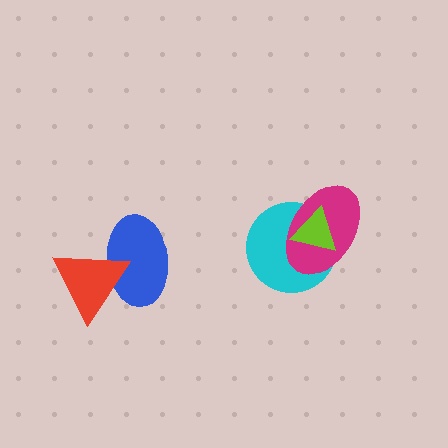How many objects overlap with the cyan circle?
2 objects overlap with the cyan circle.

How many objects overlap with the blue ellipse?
1 object overlaps with the blue ellipse.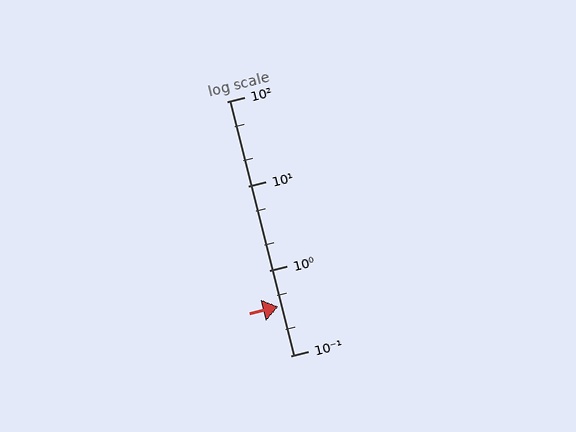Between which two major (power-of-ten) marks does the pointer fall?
The pointer is between 0.1 and 1.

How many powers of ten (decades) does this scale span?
The scale spans 3 decades, from 0.1 to 100.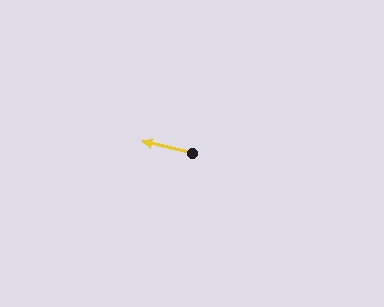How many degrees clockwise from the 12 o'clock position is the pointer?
Approximately 284 degrees.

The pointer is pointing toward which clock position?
Roughly 9 o'clock.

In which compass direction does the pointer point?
West.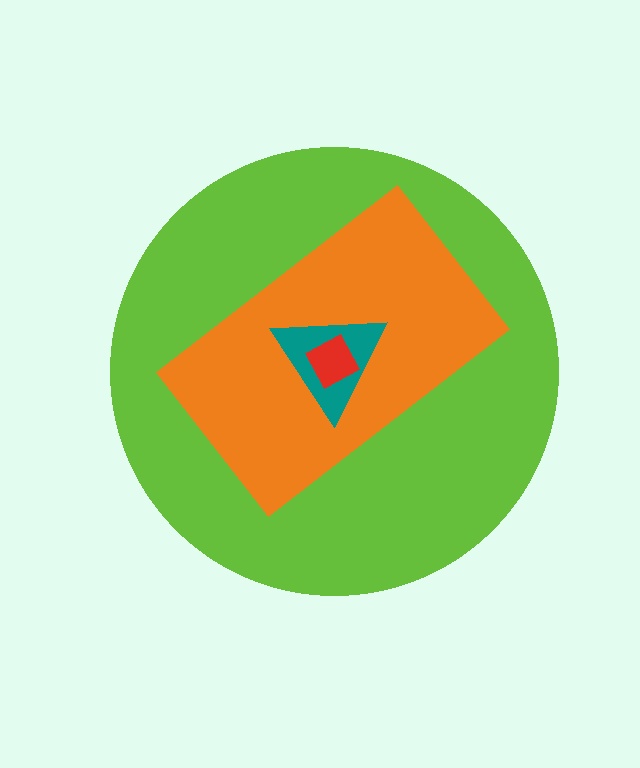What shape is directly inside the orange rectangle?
The teal triangle.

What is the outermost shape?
The lime circle.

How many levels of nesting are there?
4.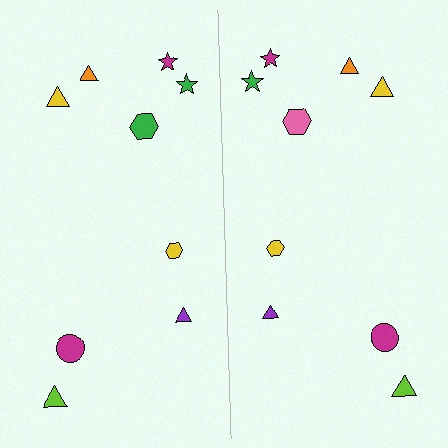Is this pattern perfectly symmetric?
No, the pattern is not perfectly symmetric. The pink hexagon on the right side breaks the symmetry — its mirror counterpart is green.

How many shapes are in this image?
There are 18 shapes in this image.